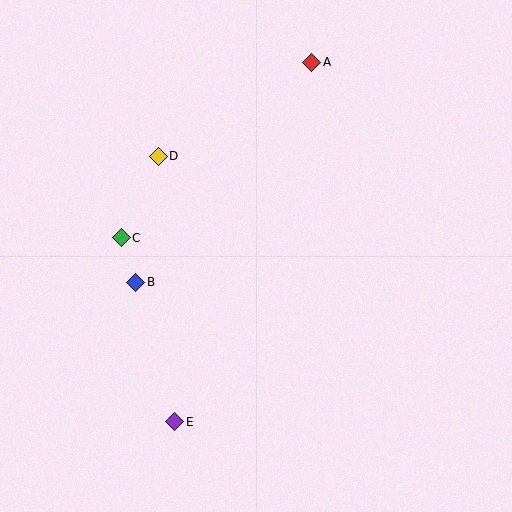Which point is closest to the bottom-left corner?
Point E is closest to the bottom-left corner.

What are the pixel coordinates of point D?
Point D is at (158, 156).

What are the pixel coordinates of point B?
Point B is at (136, 282).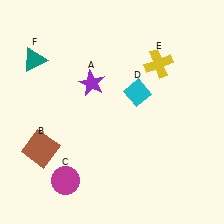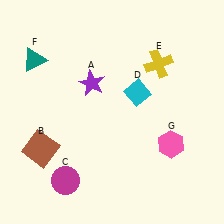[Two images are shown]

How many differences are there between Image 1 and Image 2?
There is 1 difference between the two images.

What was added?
A pink hexagon (G) was added in Image 2.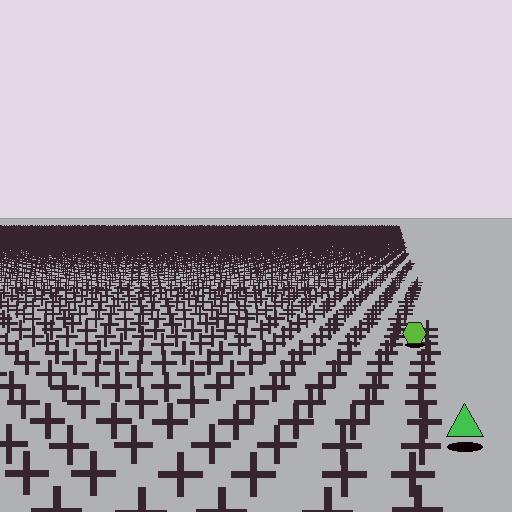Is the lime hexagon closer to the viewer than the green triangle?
No. The green triangle is closer — you can tell from the texture gradient: the ground texture is coarser near it.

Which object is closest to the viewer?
The green triangle is closest. The texture marks near it are larger and more spread out.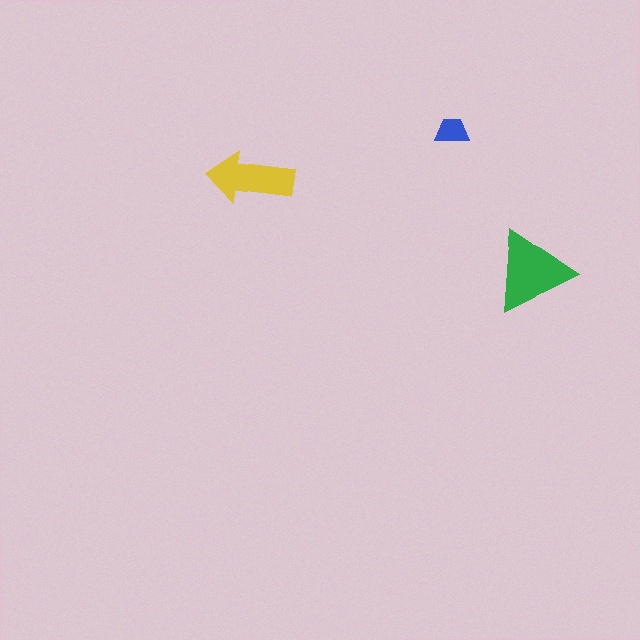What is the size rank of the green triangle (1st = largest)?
1st.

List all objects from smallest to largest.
The blue trapezoid, the yellow arrow, the green triangle.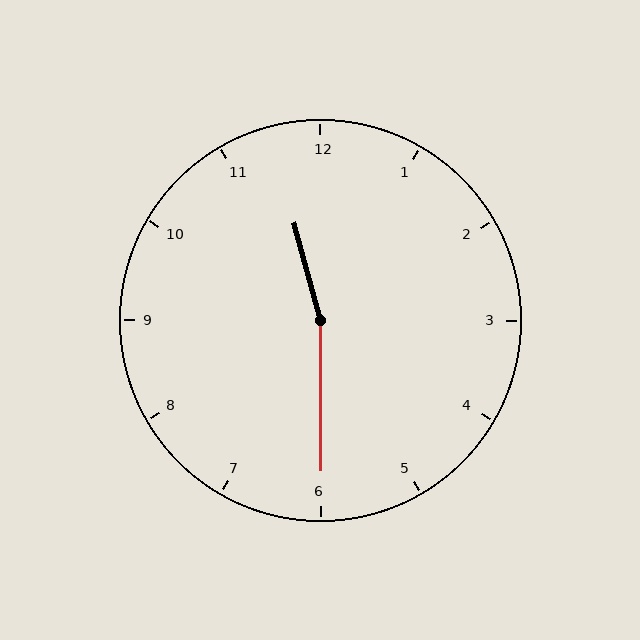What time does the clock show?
11:30.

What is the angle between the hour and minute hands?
Approximately 165 degrees.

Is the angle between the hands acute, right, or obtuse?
It is obtuse.